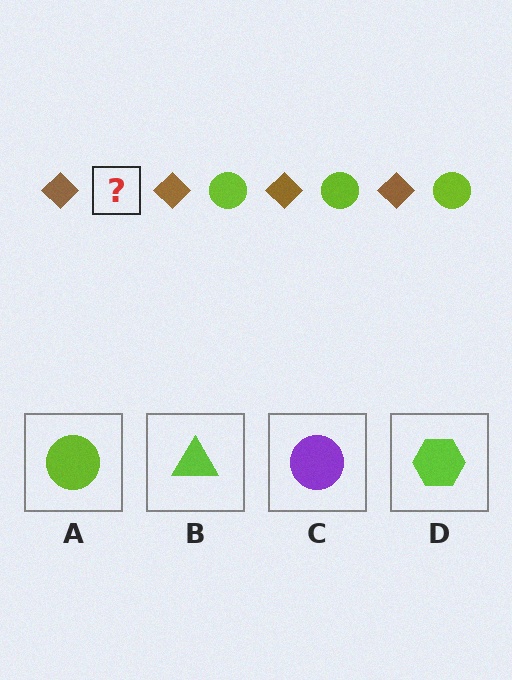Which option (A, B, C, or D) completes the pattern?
A.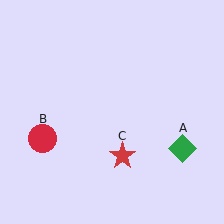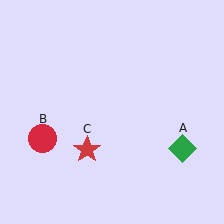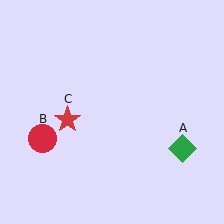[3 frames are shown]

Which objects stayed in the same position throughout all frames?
Green diamond (object A) and red circle (object B) remained stationary.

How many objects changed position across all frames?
1 object changed position: red star (object C).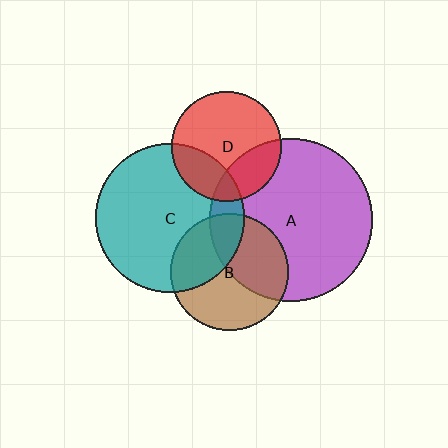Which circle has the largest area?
Circle A (purple).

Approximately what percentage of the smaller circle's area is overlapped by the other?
Approximately 25%.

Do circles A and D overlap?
Yes.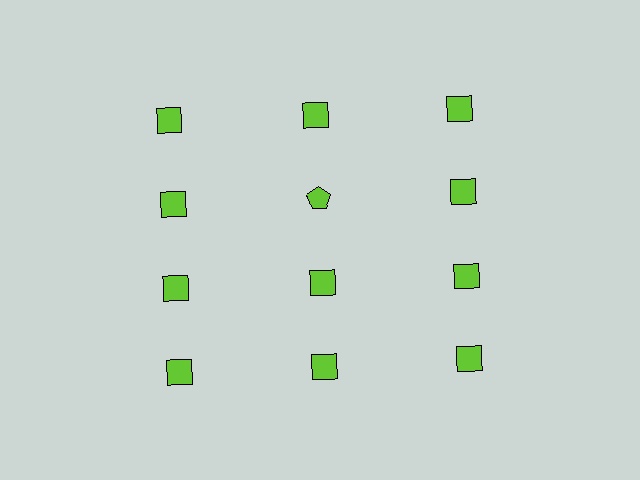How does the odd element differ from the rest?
It has a different shape: pentagon instead of square.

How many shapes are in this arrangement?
There are 12 shapes arranged in a grid pattern.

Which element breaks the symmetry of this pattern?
The lime pentagon in the second row, second from left column breaks the symmetry. All other shapes are lime squares.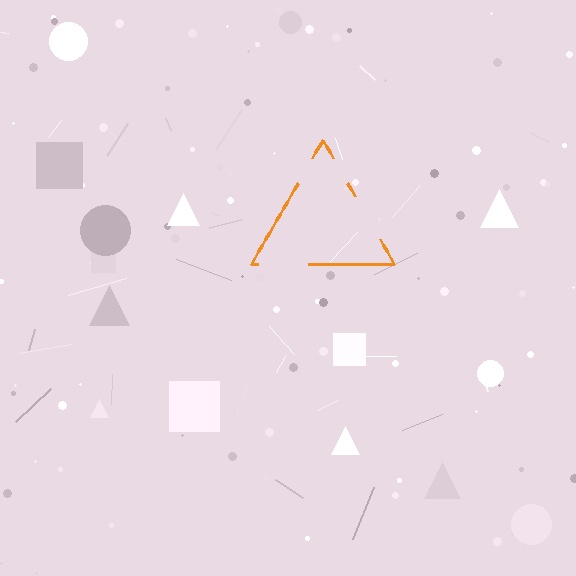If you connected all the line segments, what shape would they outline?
They would outline a triangle.